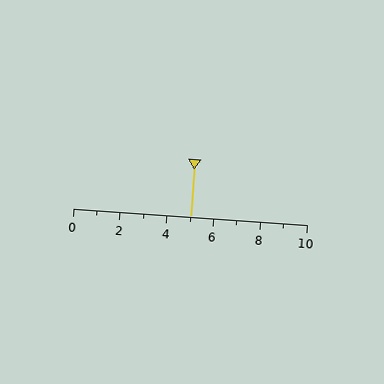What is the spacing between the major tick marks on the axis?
The major ticks are spaced 2 apart.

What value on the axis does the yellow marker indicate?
The marker indicates approximately 5.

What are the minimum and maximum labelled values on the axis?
The axis runs from 0 to 10.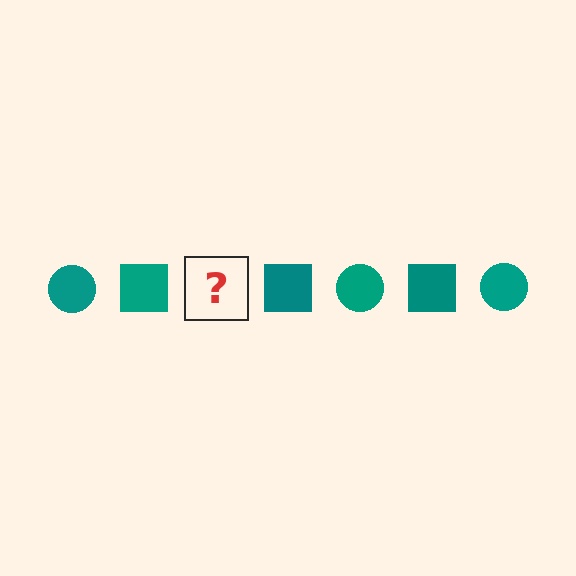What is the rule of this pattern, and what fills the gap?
The rule is that the pattern cycles through circle, square shapes in teal. The gap should be filled with a teal circle.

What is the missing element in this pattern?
The missing element is a teal circle.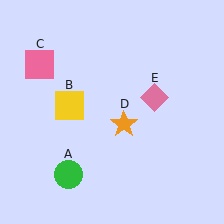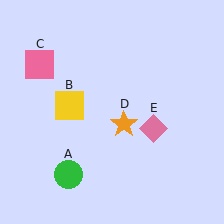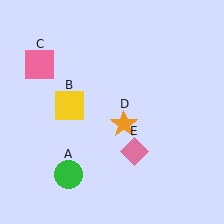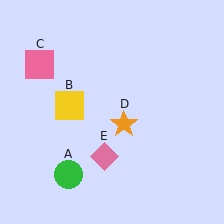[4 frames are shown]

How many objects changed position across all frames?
1 object changed position: pink diamond (object E).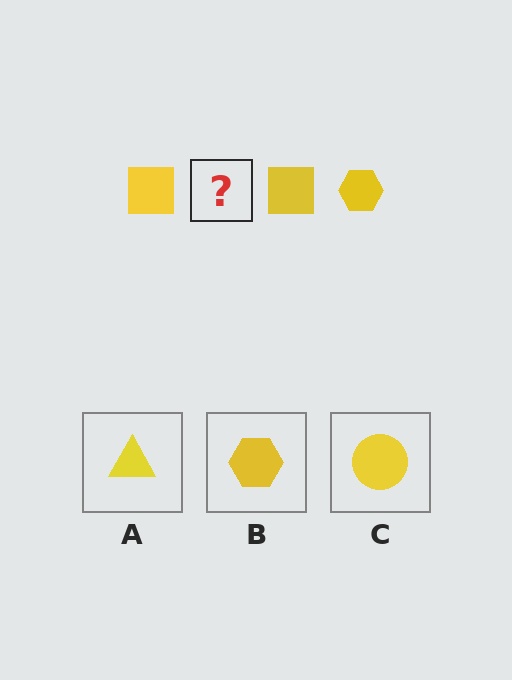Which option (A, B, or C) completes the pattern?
B.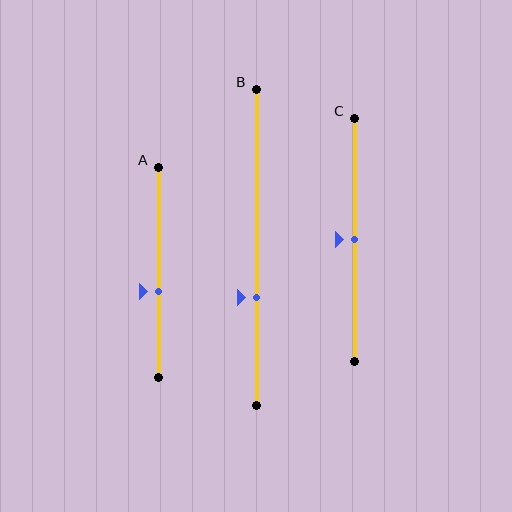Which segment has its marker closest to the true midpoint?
Segment C has its marker closest to the true midpoint.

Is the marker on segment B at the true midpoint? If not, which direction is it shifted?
No, the marker on segment B is shifted downward by about 16% of the segment length.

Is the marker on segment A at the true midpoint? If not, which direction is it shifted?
No, the marker on segment A is shifted downward by about 9% of the segment length.